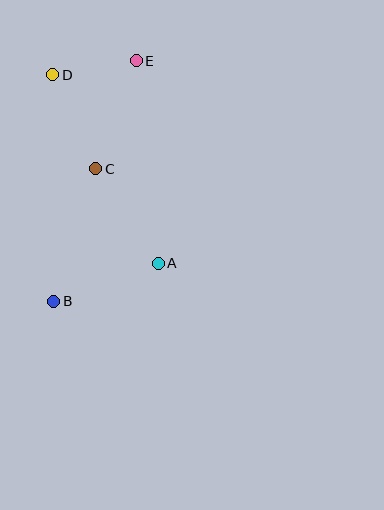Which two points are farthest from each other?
Points B and E are farthest from each other.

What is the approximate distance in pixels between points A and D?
The distance between A and D is approximately 216 pixels.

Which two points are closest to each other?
Points D and E are closest to each other.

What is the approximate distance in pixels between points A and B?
The distance between A and B is approximately 111 pixels.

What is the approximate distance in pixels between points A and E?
The distance between A and E is approximately 204 pixels.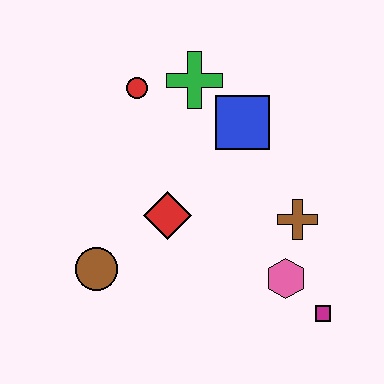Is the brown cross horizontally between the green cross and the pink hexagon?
No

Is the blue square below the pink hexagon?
No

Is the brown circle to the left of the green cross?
Yes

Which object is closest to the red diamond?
The brown circle is closest to the red diamond.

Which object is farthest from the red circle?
The magenta square is farthest from the red circle.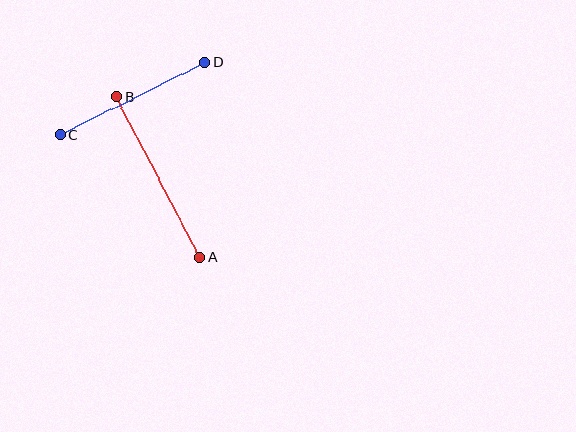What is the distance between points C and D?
The distance is approximately 162 pixels.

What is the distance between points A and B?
The distance is approximately 181 pixels.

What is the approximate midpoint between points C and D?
The midpoint is at approximately (133, 98) pixels.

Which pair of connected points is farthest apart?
Points A and B are farthest apart.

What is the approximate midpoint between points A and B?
The midpoint is at approximately (158, 177) pixels.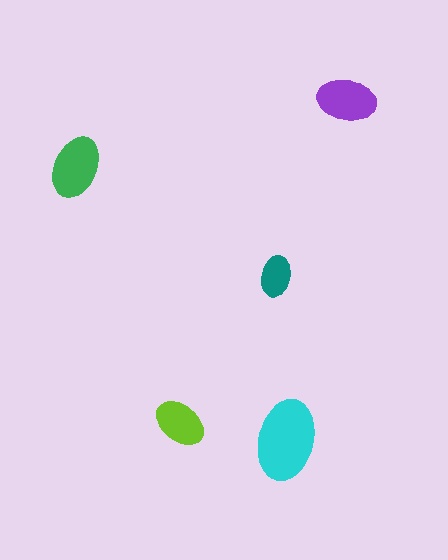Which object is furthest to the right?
The purple ellipse is rightmost.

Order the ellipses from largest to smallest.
the cyan one, the green one, the purple one, the lime one, the teal one.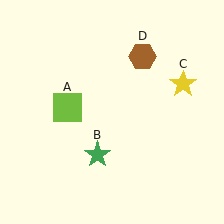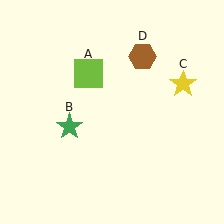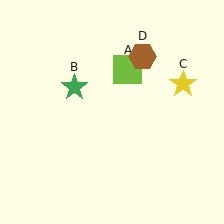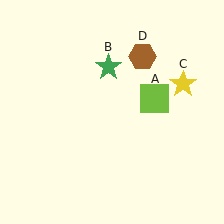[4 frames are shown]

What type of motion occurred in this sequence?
The lime square (object A), green star (object B) rotated clockwise around the center of the scene.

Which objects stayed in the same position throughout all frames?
Yellow star (object C) and brown hexagon (object D) remained stationary.